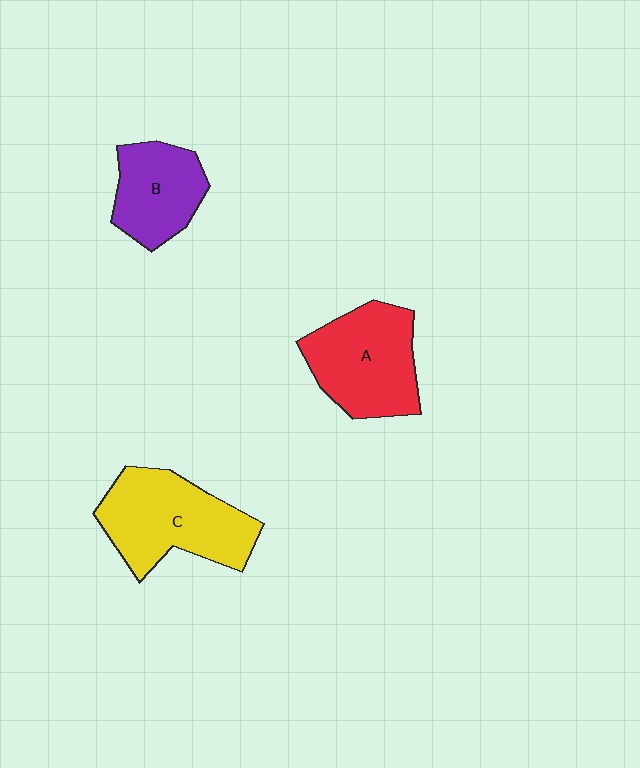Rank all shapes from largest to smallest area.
From largest to smallest: C (yellow), A (red), B (purple).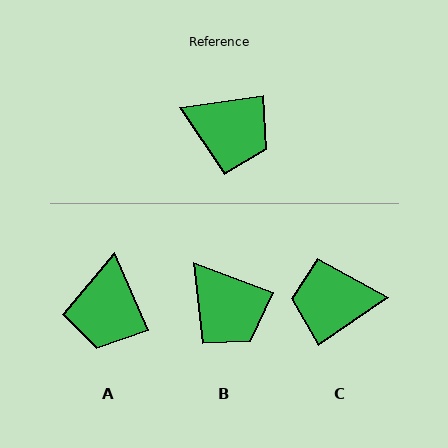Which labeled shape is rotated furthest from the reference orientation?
C, about 154 degrees away.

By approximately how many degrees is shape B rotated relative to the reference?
Approximately 28 degrees clockwise.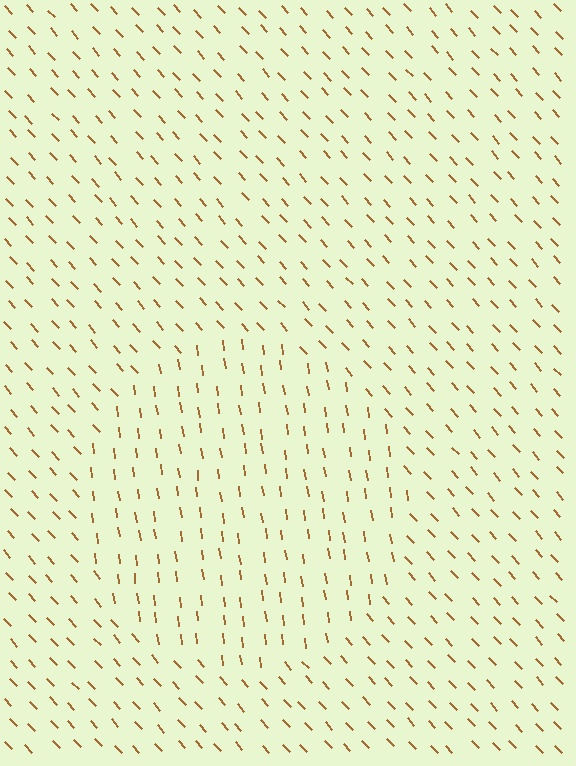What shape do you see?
I see a circle.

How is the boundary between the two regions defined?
The boundary is defined purely by a change in line orientation (approximately 35 degrees difference). All lines are the same color and thickness.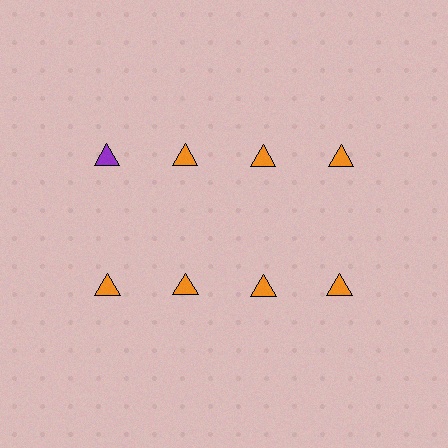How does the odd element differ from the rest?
It has a different color: purple instead of orange.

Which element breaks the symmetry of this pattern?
The purple triangle in the top row, leftmost column breaks the symmetry. All other shapes are orange triangles.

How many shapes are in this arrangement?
There are 8 shapes arranged in a grid pattern.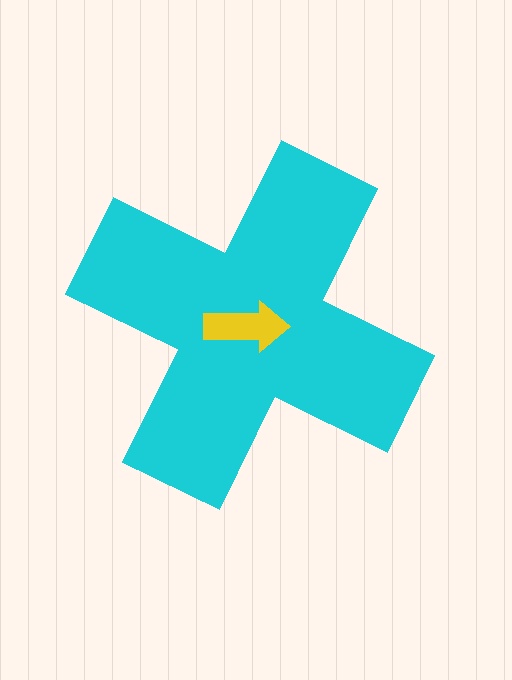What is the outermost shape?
The cyan cross.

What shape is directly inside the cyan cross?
The yellow arrow.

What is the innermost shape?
The yellow arrow.